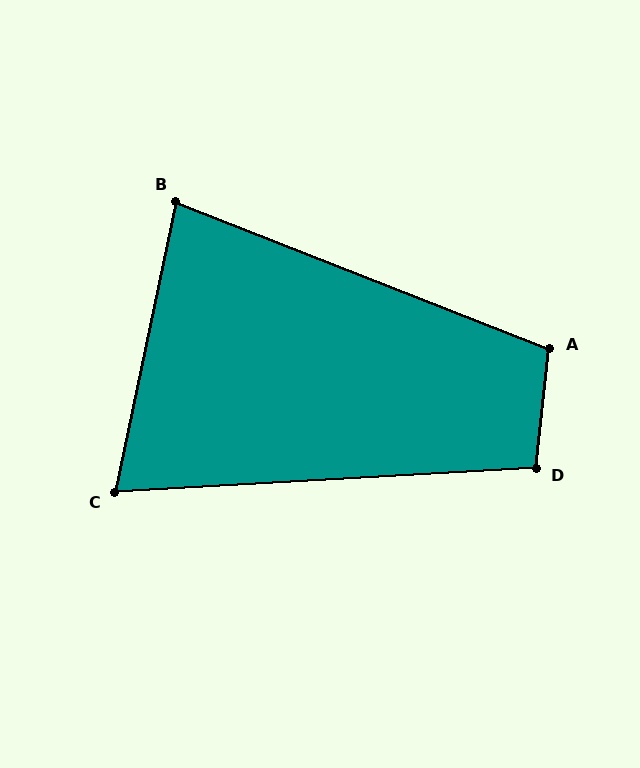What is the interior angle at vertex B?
Approximately 81 degrees (acute).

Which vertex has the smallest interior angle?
C, at approximately 75 degrees.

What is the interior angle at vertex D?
Approximately 99 degrees (obtuse).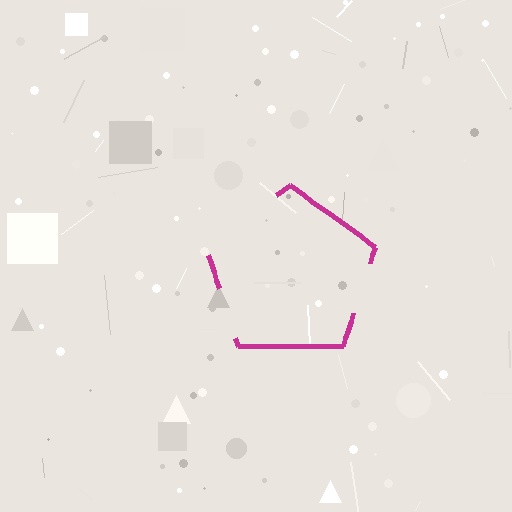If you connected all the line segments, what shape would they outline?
They would outline a pentagon.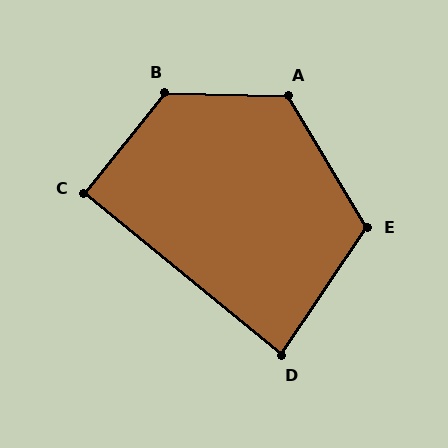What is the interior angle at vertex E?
Approximately 115 degrees (obtuse).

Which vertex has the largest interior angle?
B, at approximately 128 degrees.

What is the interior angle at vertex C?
Approximately 90 degrees (approximately right).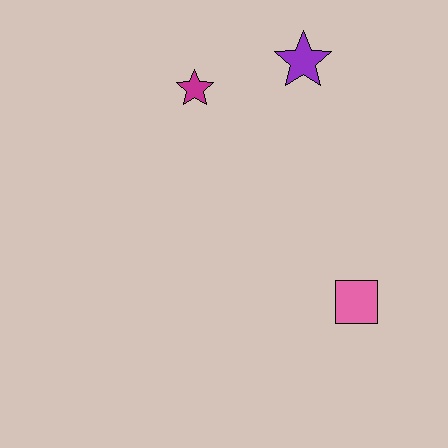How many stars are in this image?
There are 2 stars.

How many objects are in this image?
There are 3 objects.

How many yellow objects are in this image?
There are no yellow objects.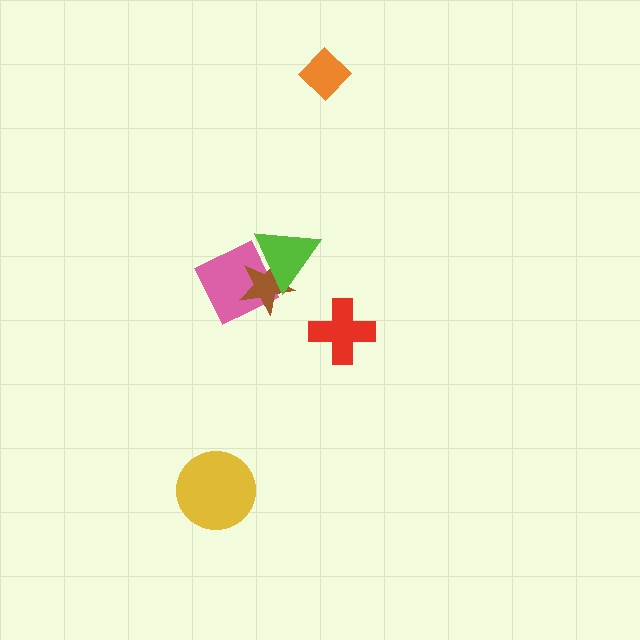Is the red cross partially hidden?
No, no other shape covers it.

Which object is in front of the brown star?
The lime triangle is in front of the brown star.